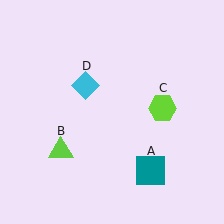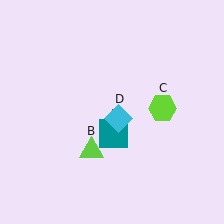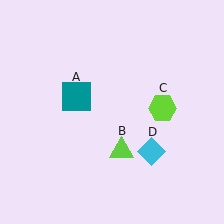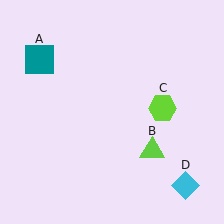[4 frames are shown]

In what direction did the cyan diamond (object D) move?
The cyan diamond (object D) moved down and to the right.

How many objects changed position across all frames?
3 objects changed position: teal square (object A), lime triangle (object B), cyan diamond (object D).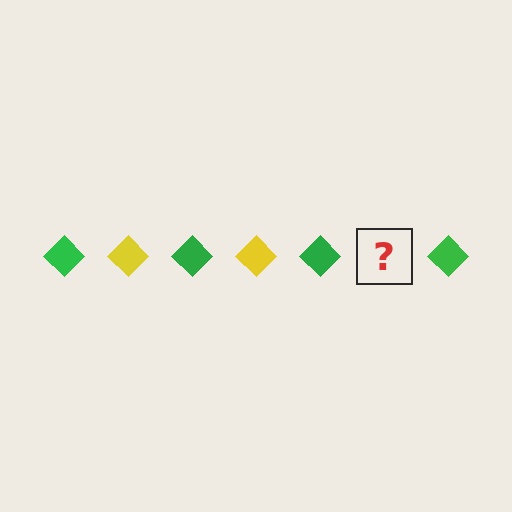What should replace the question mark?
The question mark should be replaced with a yellow diamond.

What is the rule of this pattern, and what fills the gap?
The rule is that the pattern cycles through green, yellow diamonds. The gap should be filled with a yellow diamond.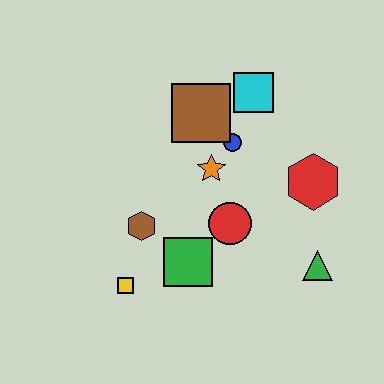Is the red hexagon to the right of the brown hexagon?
Yes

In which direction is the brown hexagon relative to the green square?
The brown hexagon is to the left of the green square.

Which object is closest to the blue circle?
The orange star is closest to the blue circle.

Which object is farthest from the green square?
The cyan square is farthest from the green square.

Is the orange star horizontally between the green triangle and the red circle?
No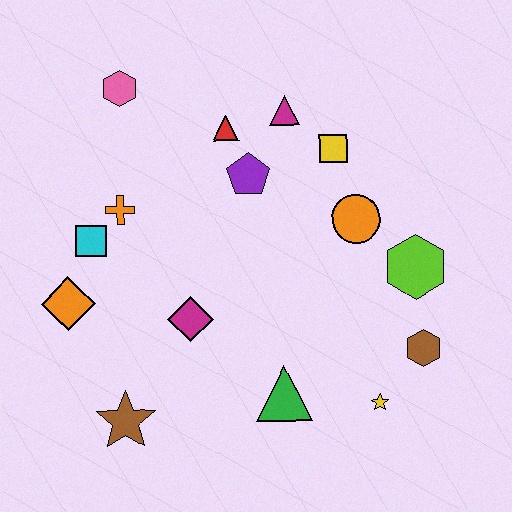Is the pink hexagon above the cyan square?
Yes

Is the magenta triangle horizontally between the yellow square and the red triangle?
Yes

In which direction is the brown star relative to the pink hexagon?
The brown star is below the pink hexagon.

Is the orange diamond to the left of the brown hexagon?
Yes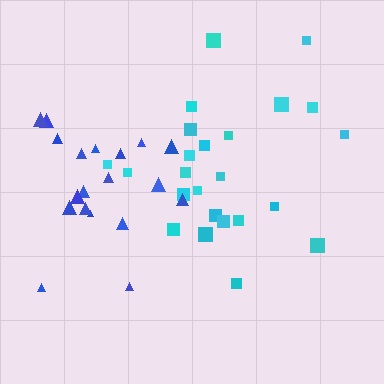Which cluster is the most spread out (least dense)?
Cyan.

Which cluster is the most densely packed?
Blue.